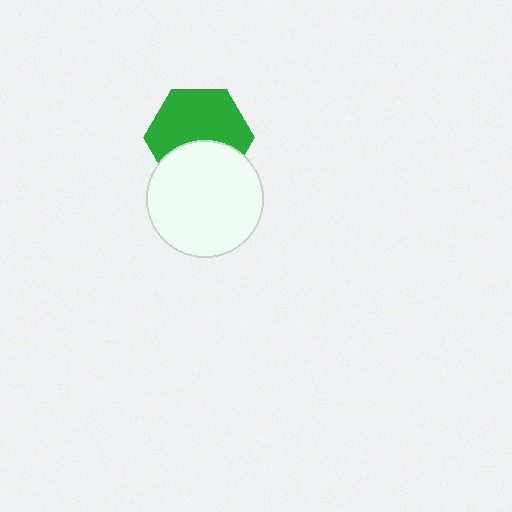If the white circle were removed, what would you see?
You would see the complete green hexagon.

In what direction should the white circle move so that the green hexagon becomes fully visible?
The white circle should move down. That is the shortest direction to clear the overlap and leave the green hexagon fully visible.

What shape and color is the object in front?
The object in front is a white circle.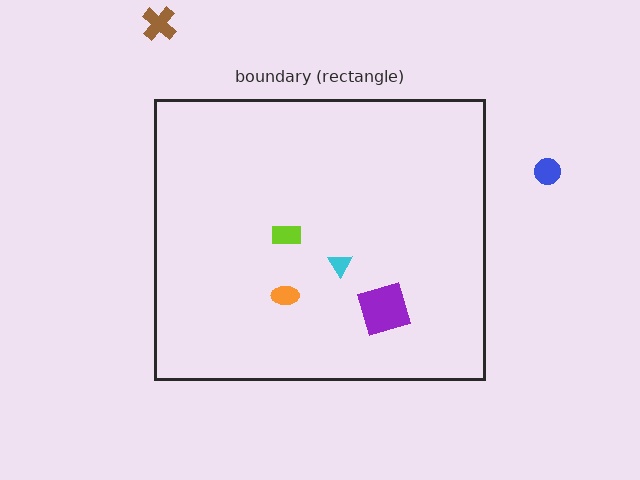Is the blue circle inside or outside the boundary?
Outside.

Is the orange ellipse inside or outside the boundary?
Inside.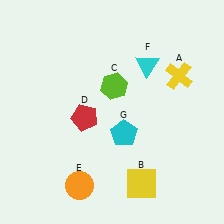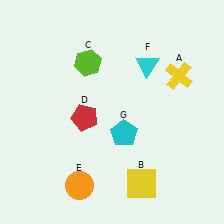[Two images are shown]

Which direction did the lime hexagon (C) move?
The lime hexagon (C) moved left.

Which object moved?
The lime hexagon (C) moved left.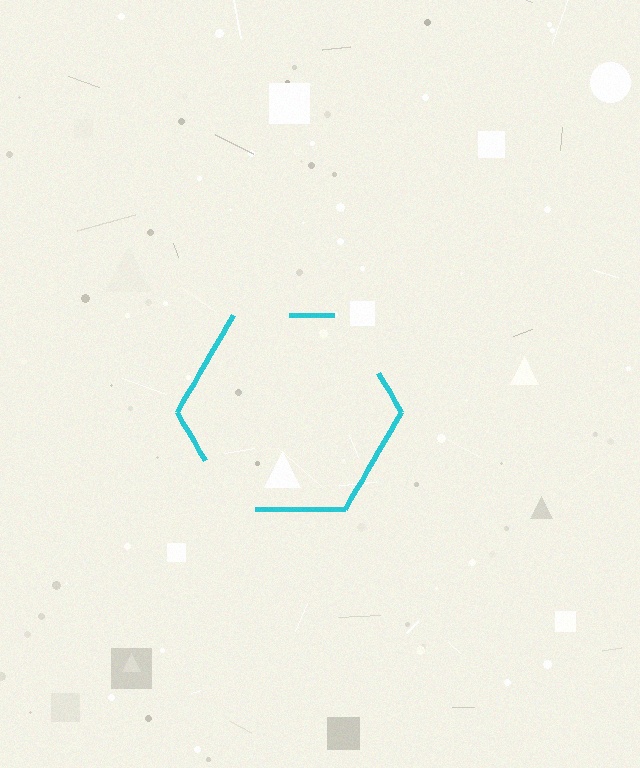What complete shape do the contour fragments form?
The contour fragments form a hexagon.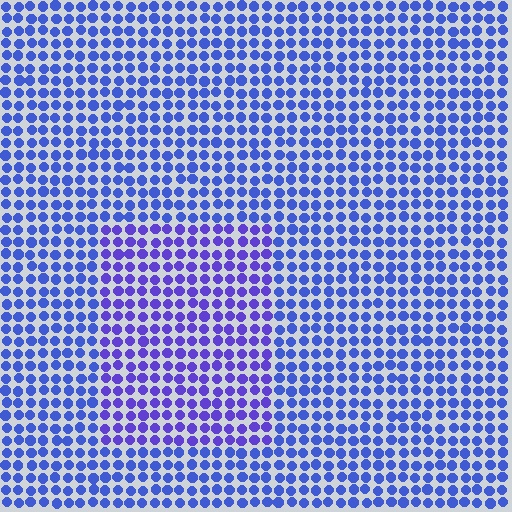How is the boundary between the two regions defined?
The boundary is defined purely by a slight shift in hue (about 25 degrees). Spacing, size, and orientation are identical on both sides.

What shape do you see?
I see a rectangle.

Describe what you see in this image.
The image is filled with small blue elements in a uniform arrangement. A rectangle-shaped region is visible where the elements are tinted to a slightly different hue, forming a subtle color boundary.